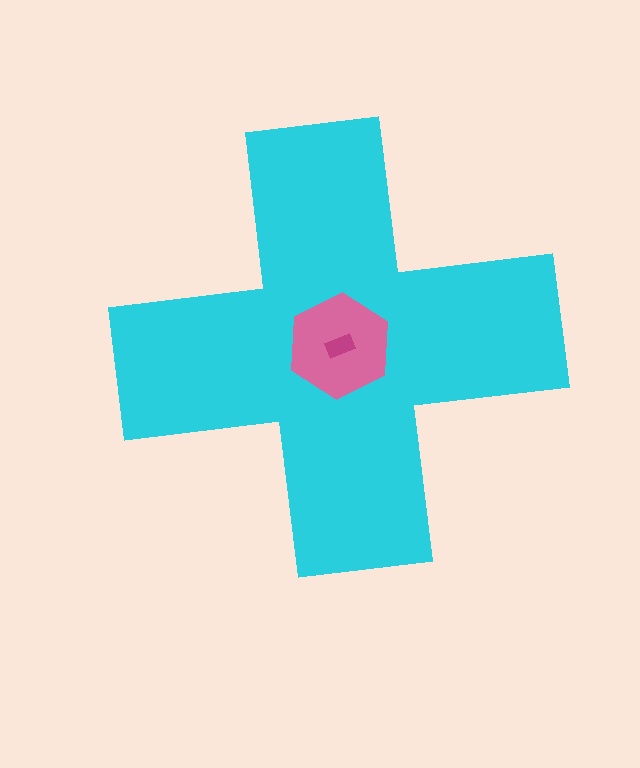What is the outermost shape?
The cyan cross.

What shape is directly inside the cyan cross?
The pink hexagon.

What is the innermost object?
The magenta rectangle.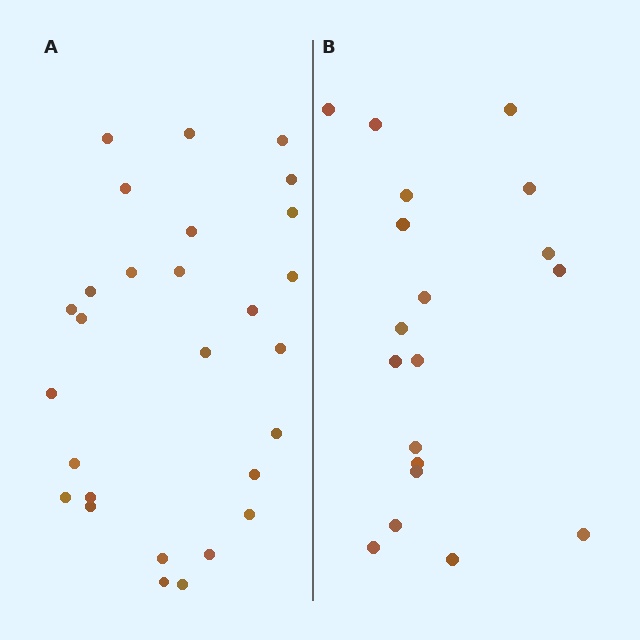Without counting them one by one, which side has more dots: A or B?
Region A (the left region) has more dots.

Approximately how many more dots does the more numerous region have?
Region A has roughly 8 or so more dots than region B.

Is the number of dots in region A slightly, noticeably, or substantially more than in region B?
Region A has substantially more. The ratio is roughly 1.5 to 1.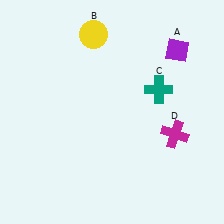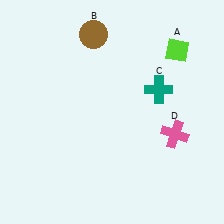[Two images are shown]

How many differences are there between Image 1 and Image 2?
There are 3 differences between the two images.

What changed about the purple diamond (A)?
In Image 1, A is purple. In Image 2, it changed to lime.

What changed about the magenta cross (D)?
In Image 1, D is magenta. In Image 2, it changed to pink.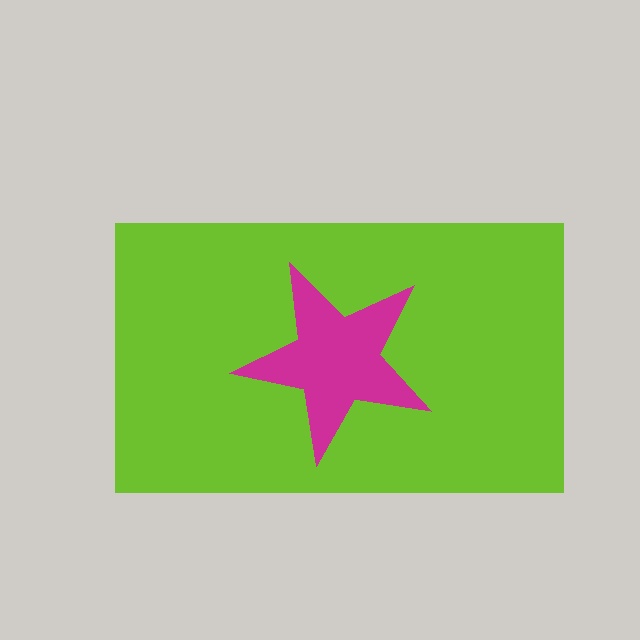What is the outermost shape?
The lime rectangle.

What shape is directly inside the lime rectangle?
The magenta star.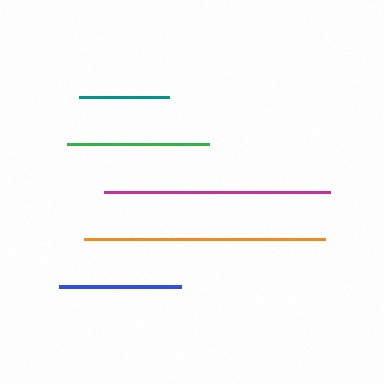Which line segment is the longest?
The orange line is the longest at approximately 241 pixels.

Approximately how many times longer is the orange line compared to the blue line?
The orange line is approximately 2.0 times the length of the blue line.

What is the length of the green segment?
The green segment is approximately 143 pixels long.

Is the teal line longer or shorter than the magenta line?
The magenta line is longer than the teal line.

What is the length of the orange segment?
The orange segment is approximately 241 pixels long.